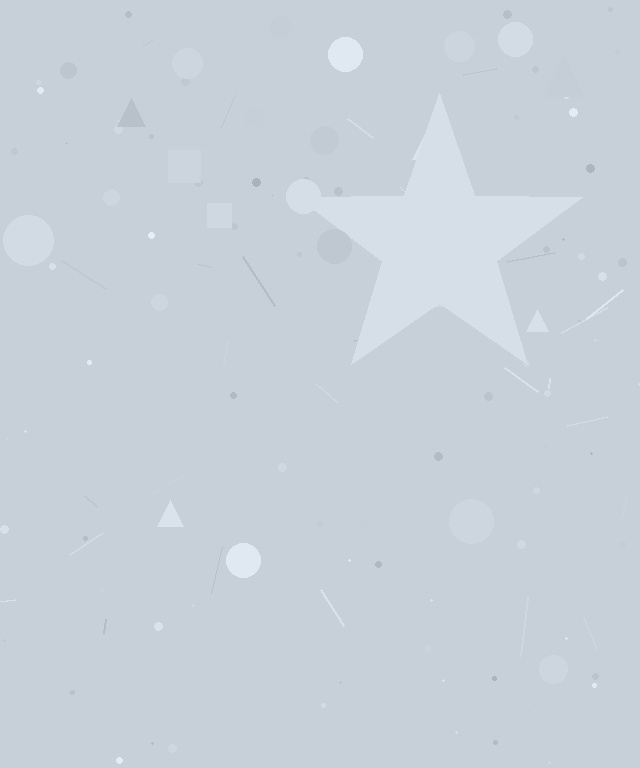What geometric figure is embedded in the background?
A star is embedded in the background.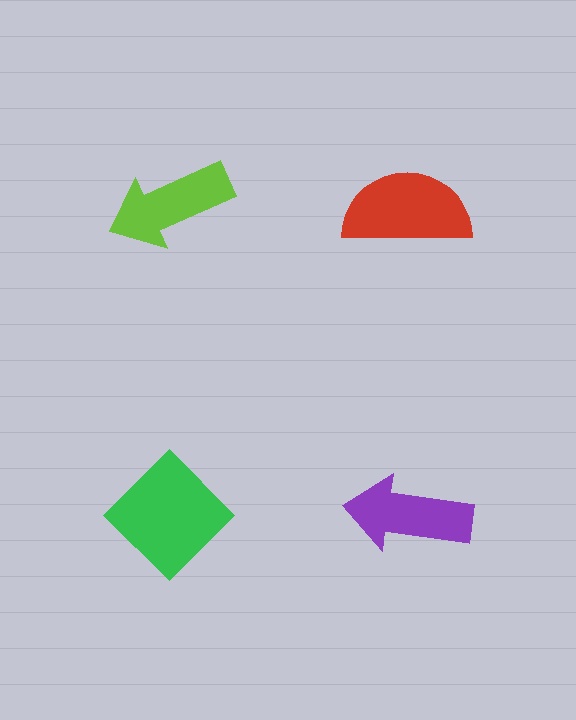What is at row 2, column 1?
A green diamond.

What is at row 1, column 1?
A lime arrow.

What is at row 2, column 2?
A purple arrow.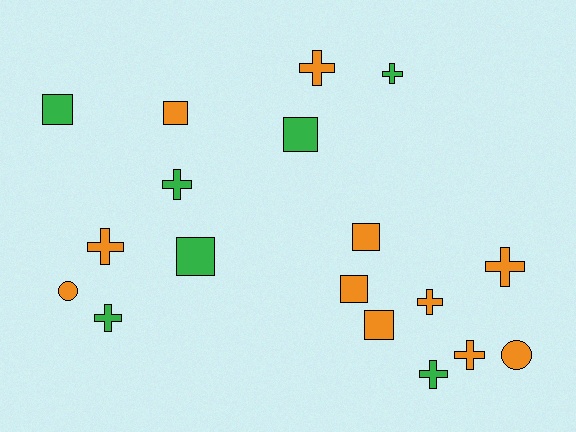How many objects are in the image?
There are 18 objects.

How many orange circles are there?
There are 2 orange circles.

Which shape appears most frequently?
Cross, with 9 objects.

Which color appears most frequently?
Orange, with 11 objects.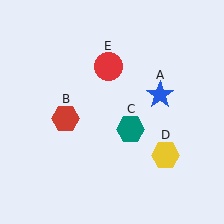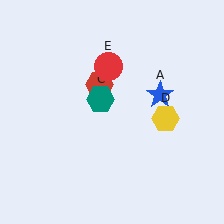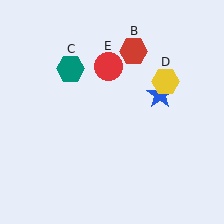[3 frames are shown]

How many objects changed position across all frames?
3 objects changed position: red hexagon (object B), teal hexagon (object C), yellow hexagon (object D).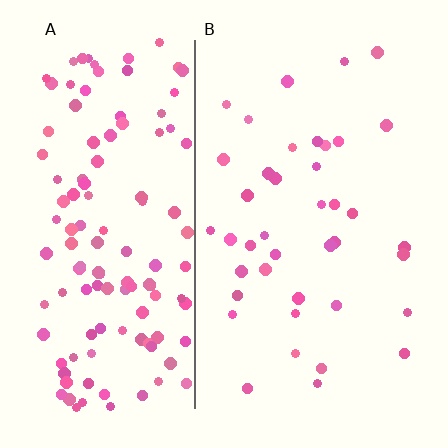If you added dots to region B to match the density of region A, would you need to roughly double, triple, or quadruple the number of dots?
Approximately triple.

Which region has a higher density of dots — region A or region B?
A (the left).